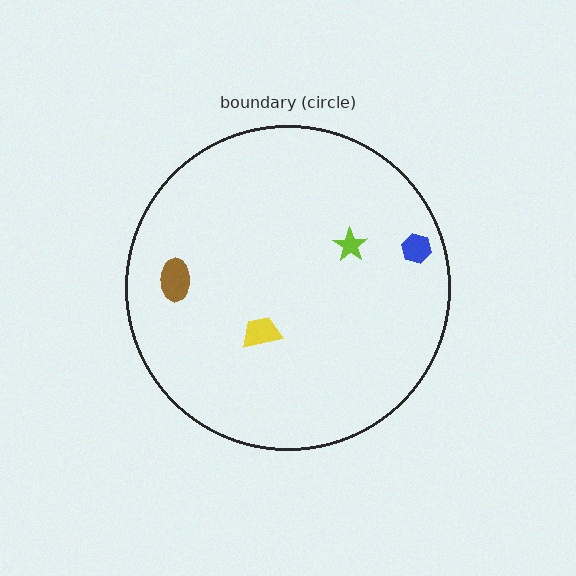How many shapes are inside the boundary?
4 inside, 0 outside.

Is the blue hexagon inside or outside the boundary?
Inside.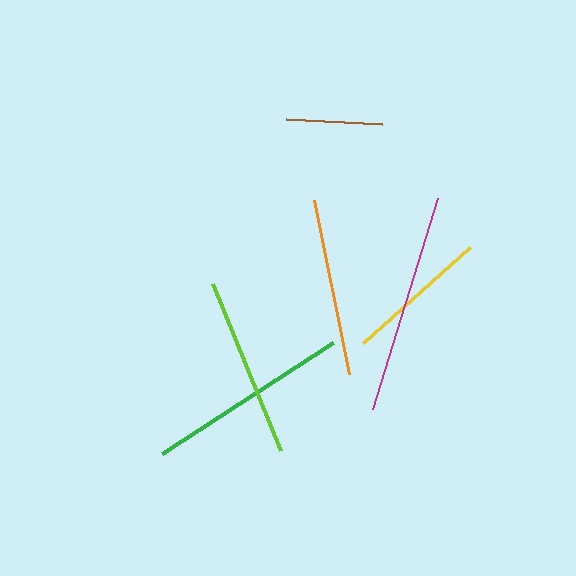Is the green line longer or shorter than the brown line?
The green line is longer than the brown line.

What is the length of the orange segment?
The orange segment is approximately 178 pixels long.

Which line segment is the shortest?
The brown line is the shortest at approximately 95 pixels.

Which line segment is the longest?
The magenta line is the longest at approximately 220 pixels.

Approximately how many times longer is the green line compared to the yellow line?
The green line is approximately 1.4 times the length of the yellow line.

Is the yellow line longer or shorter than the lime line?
The lime line is longer than the yellow line.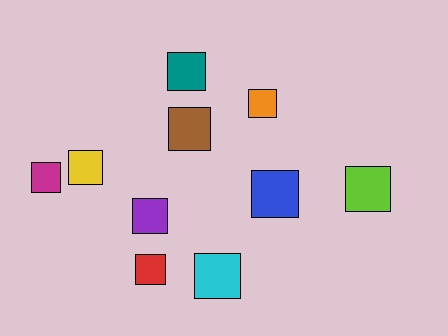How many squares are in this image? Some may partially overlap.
There are 10 squares.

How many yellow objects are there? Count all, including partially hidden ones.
There is 1 yellow object.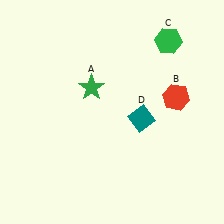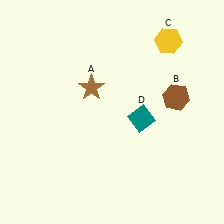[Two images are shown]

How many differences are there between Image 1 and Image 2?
There are 3 differences between the two images.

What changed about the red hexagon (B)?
In Image 1, B is red. In Image 2, it changed to brown.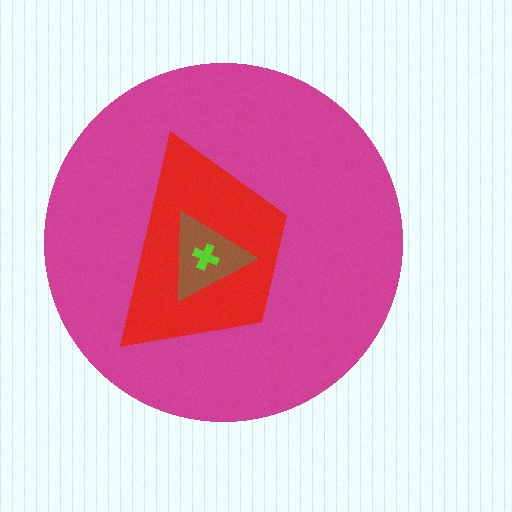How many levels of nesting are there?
4.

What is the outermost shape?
The magenta circle.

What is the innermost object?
The lime cross.